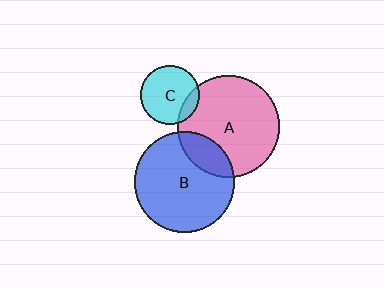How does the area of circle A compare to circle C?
Approximately 2.9 times.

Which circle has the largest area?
Circle A (pink).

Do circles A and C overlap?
Yes.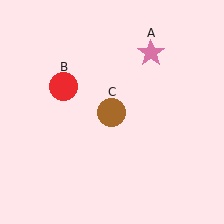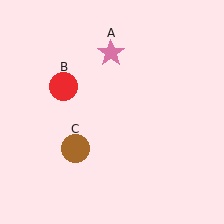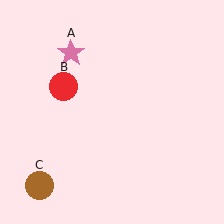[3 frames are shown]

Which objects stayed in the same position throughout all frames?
Red circle (object B) remained stationary.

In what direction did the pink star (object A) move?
The pink star (object A) moved left.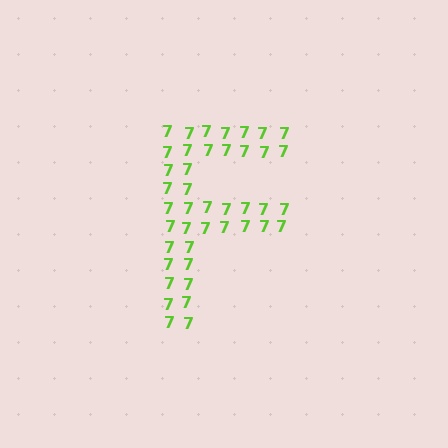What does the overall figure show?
The overall figure shows the letter F.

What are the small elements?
The small elements are digit 7's.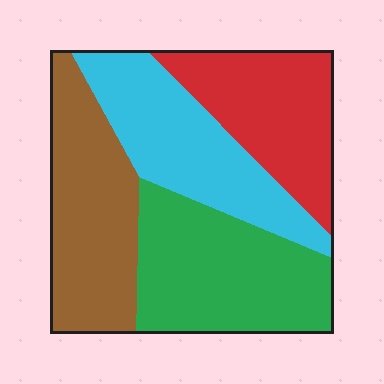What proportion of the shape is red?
Red covers 22% of the shape.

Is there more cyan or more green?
Green.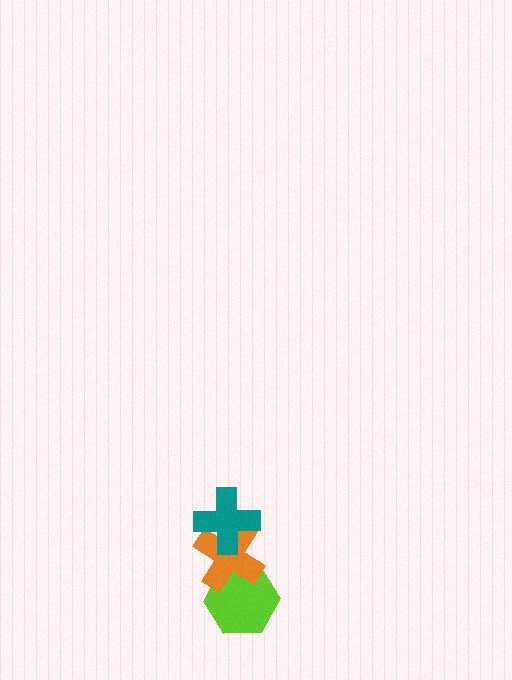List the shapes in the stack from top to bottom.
From top to bottom: the teal cross, the orange cross, the lime hexagon.